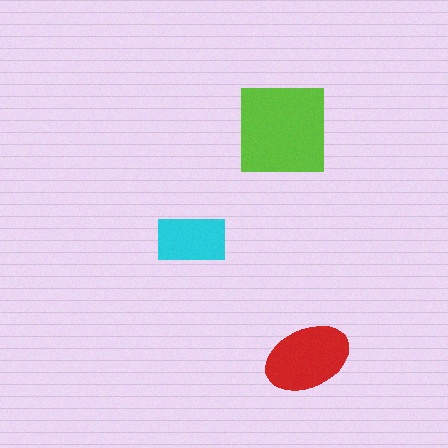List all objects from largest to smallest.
The lime square, the red ellipse, the cyan rectangle.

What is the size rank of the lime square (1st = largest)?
1st.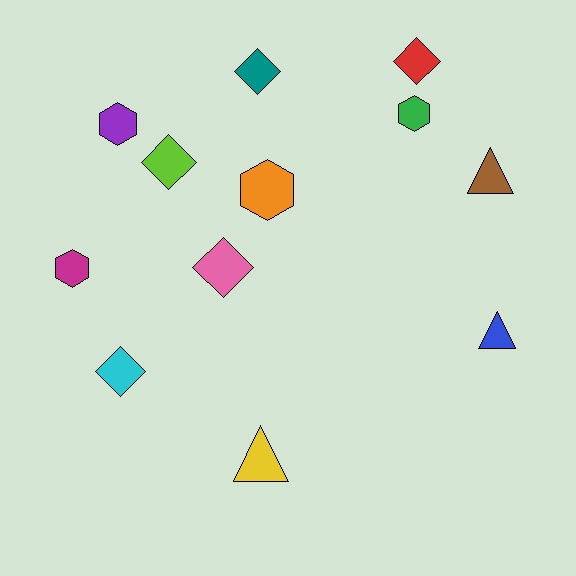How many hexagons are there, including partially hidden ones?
There are 4 hexagons.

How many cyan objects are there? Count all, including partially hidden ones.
There is 1 cyan object.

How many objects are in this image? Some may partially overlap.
There are 12 objects.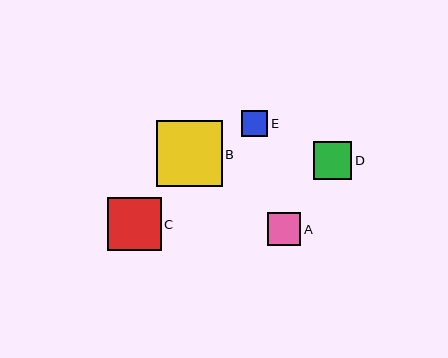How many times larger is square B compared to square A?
Square B is approximately 2.0 times the size of square A.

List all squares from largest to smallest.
From largest to smallest: B, C, D, A, E.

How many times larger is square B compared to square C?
Square B is approximately 1.2 times the size of square C.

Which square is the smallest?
Square E is the smallest with a size of approximately 26 pixels.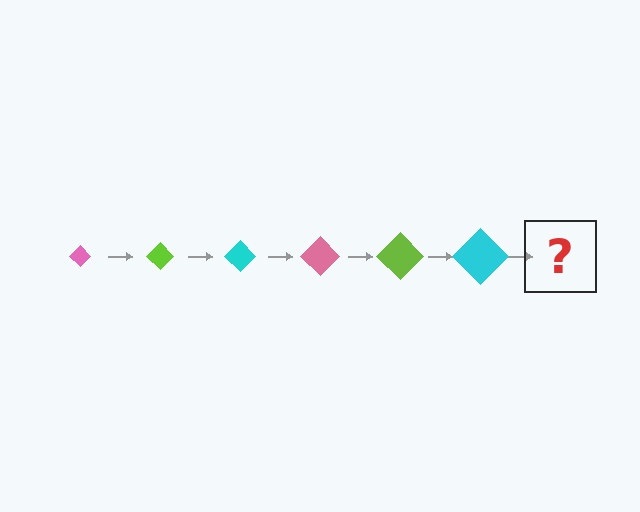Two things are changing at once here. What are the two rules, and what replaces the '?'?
The two rules are that the diamond grows larger each step and the color cycles through pink, lime, and cyan. The '?' should be a pink diamond, larger than the previous one.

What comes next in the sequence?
The next element should be a pink diamond, larger than the previous one.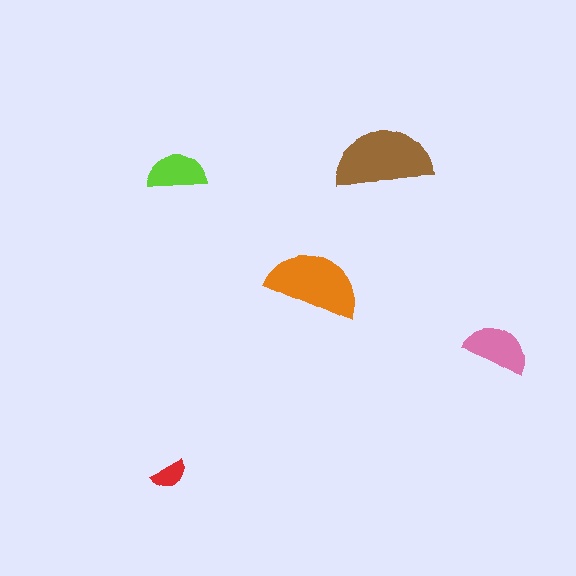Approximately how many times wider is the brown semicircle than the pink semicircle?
About 1.5 times wider.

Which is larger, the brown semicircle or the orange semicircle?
The brown one.